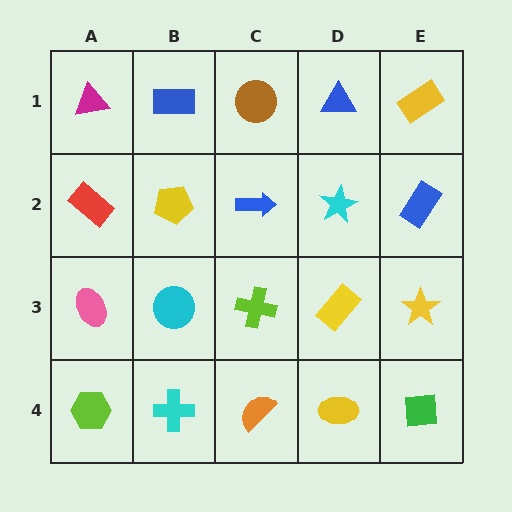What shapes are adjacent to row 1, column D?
A cyan star (row 2, column D), a brown circle (row 1, column C), a yellow rectangle (row 1, column E).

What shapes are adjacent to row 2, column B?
A blue rectangle (row 1, column B), a cyan circle (row 3, column B), a red rectangle (row 2, column A), a blue arrow (row 2, column C).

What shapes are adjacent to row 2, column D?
A blue triangle (row 1, column D), a yellow rectangle (row 3, column D), a blue arrow (row 2, column C), a blue rectangle (row 2, column E).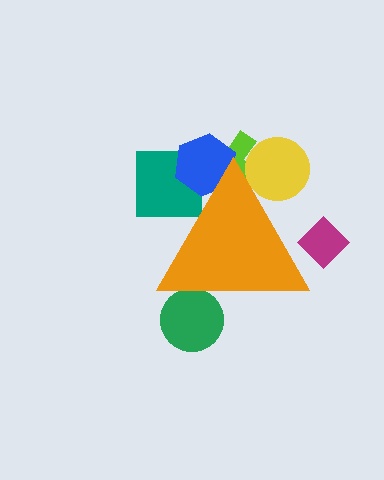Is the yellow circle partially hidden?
Yes, the yellow circle is partially hidden behind the orange triangle.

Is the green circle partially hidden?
Yes, the green circle is partially hidden behind the orange triangle.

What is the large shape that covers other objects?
An orange triangle.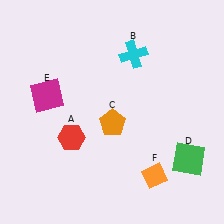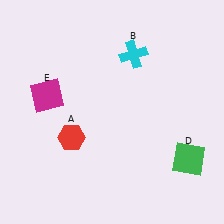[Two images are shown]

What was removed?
The orange pentagon (C), the orange diamond (F) were removed in Image 2.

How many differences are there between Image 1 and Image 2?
There are 2 differences between the two images.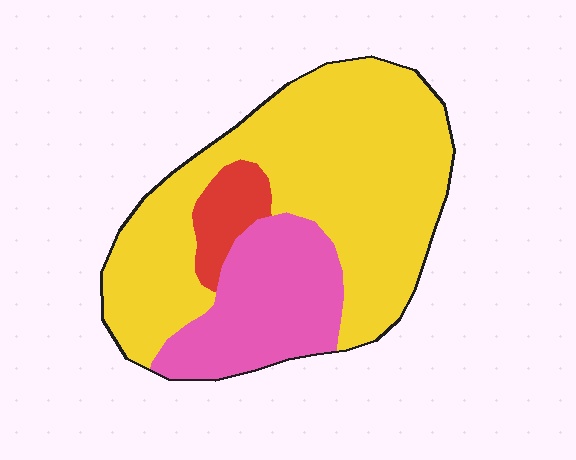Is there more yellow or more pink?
Yellow.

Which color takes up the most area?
Yellow, at roughly 65%.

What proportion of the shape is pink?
Pink takes up about one quarter (1/4) of the shape.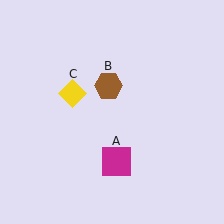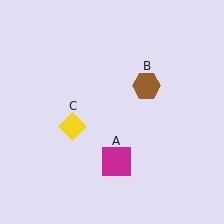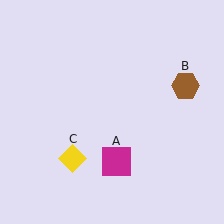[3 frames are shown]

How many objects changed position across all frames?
2 objects changed position: brown hexagon (object B), yellow diamond (object C).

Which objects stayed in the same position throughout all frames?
Magenta square (object A) remained stationary.